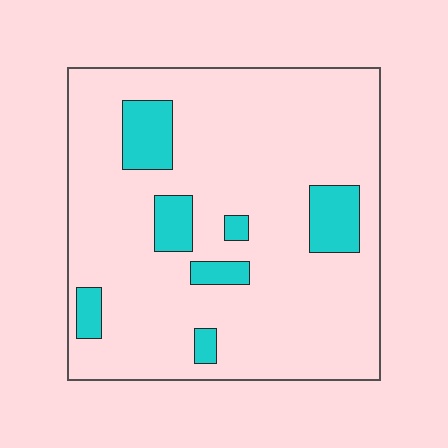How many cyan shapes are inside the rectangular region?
7.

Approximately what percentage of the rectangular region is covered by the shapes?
Approximately 15%.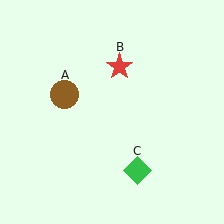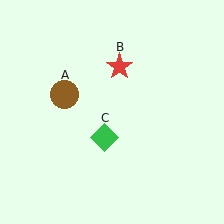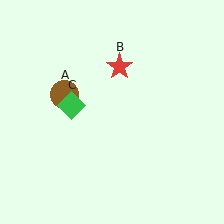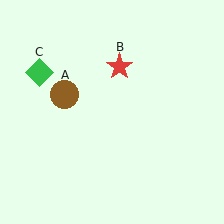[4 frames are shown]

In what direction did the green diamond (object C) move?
The green diamond (object C) moved up and to the left.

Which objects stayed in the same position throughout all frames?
Brown circle (object A) and red star (object B) remained stationary.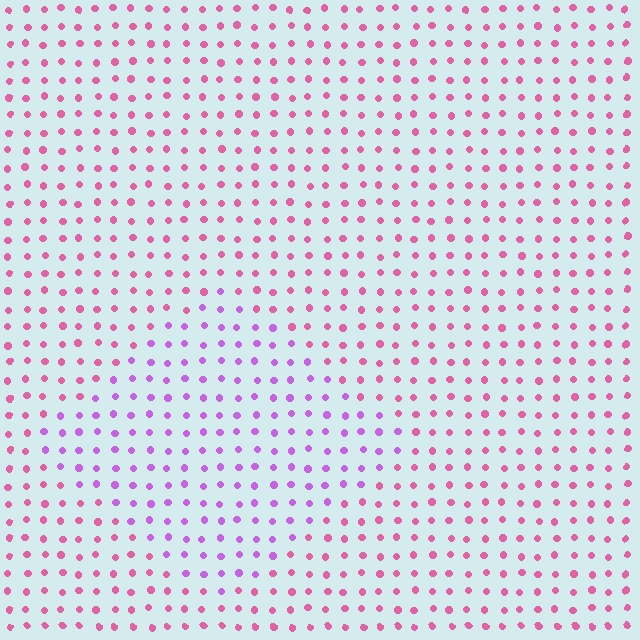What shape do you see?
I see a diamond.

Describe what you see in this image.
The image is filled with small pink elements in a uniform arrangement. A diamond-shaped region is visible where the elements are tinted to a slightly different hue, forming a subtle color boundary.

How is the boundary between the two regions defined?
The boundary is defined purely by a slight shift in hue (about 41 degrees). Spacing, size, and orientation are identical on both sides.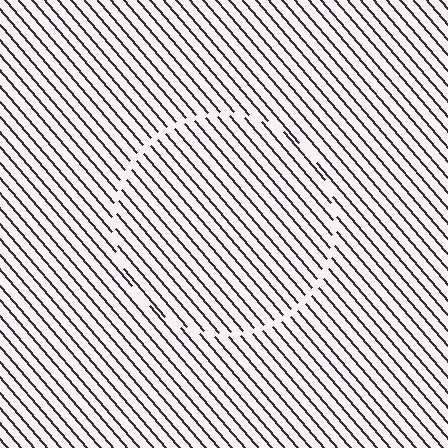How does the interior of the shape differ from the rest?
The interior of the shape contains the same grating, shifted by half a period — the contour is defined by the phase discontinuity where line-ends from the inner and outer gratings abut.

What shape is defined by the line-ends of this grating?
An illusory circle. The interior of the shape contains the same grating, shifted by half a period — the contour is defined by the phase discontinuity where line-ends from the inner and outer gratings abut.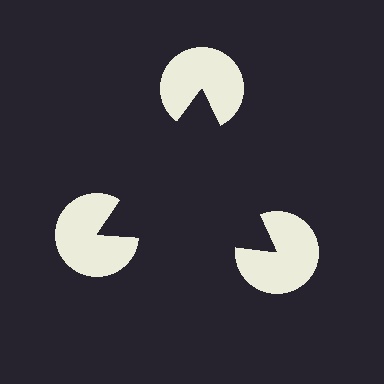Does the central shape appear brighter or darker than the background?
It typically appears slightly darker than the background, even though no actual brightness change is drawn.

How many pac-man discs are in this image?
There are 3 — one at each vertex of the illusory triangle.